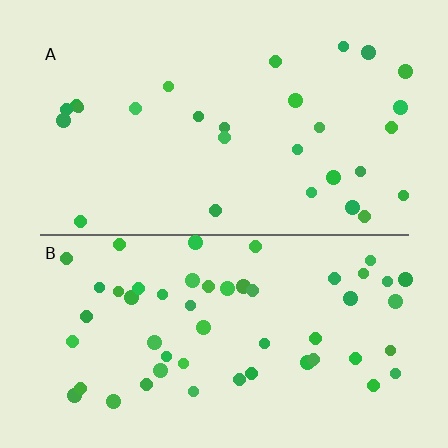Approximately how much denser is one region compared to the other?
Approximately 1.9× — region B over region A.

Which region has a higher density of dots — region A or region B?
B (the bottom).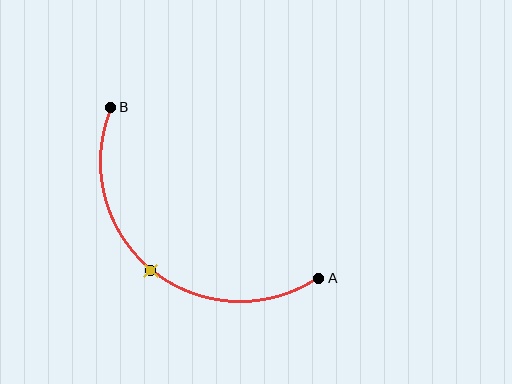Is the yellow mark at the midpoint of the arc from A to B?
Yes. The yellow mark lies on the arc at equal arc-length from both A and B — it is the arc midpoint.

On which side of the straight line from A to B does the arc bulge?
The arc bulges below and to the left of the straight line connecting A and B.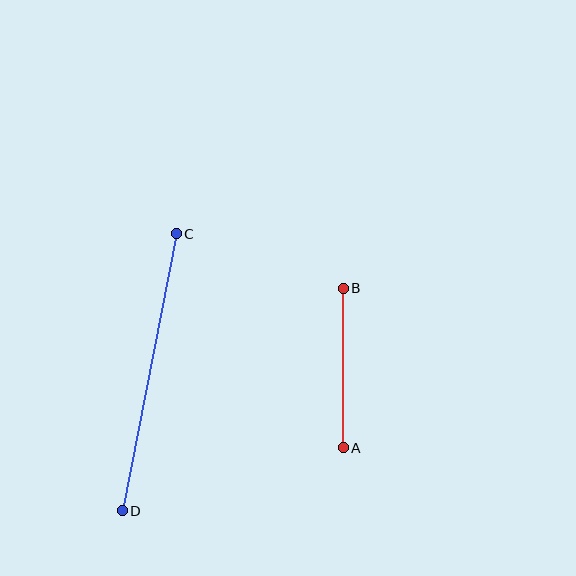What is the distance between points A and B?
The distance is approximately 160 pixels.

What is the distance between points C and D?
The distance is approximately 283 pixels.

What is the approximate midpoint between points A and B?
The midpoint is at approximately (343, 368) pixels.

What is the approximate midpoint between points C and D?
The midpoint is at approximately (149, 372) pixels.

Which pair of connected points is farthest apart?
Points C and D are farthest apart.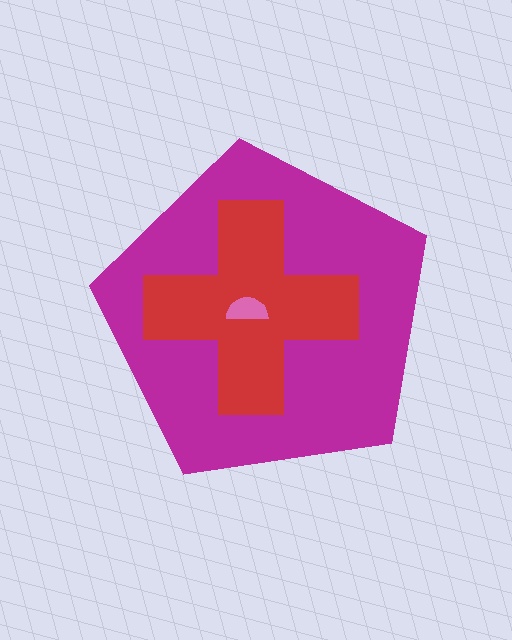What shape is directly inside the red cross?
The pink semicircle.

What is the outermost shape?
The magenta pentagon.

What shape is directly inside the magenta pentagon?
The red cross.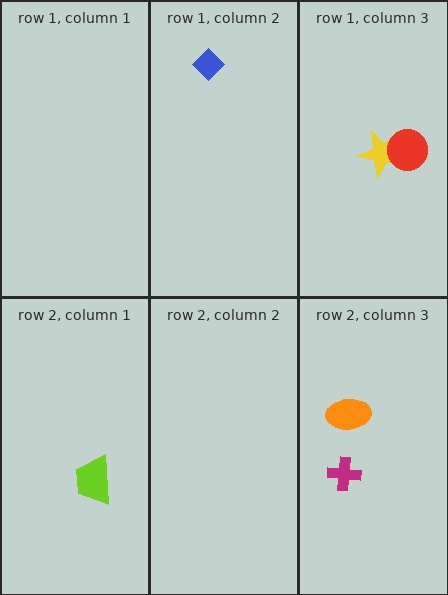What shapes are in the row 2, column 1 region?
The lime trapezoid.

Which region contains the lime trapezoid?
The row 2, column 1 region.